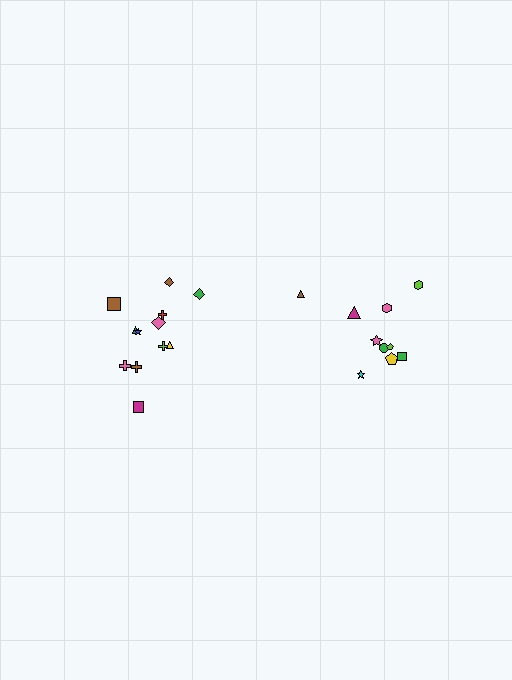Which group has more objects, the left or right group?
The left group.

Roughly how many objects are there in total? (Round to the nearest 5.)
Roughly 20 objects in total.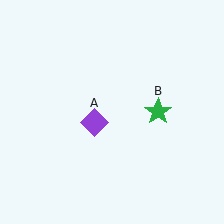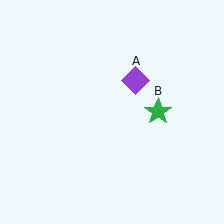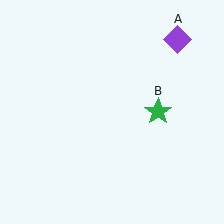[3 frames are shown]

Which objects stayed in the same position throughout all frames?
Green star (object B) remained stationary.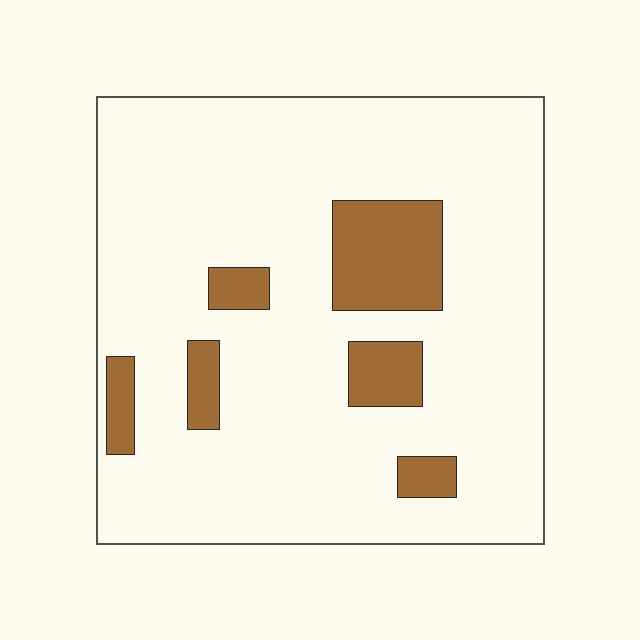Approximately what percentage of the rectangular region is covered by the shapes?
Approximately 15%.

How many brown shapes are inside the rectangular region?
6.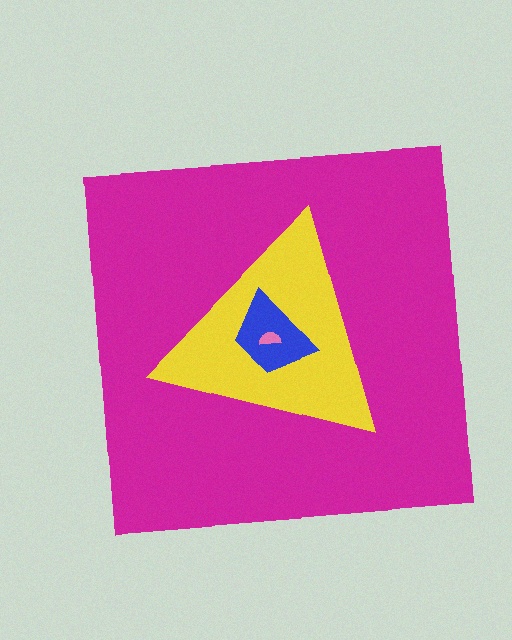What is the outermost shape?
The magenta square.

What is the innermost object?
The pink semicircle.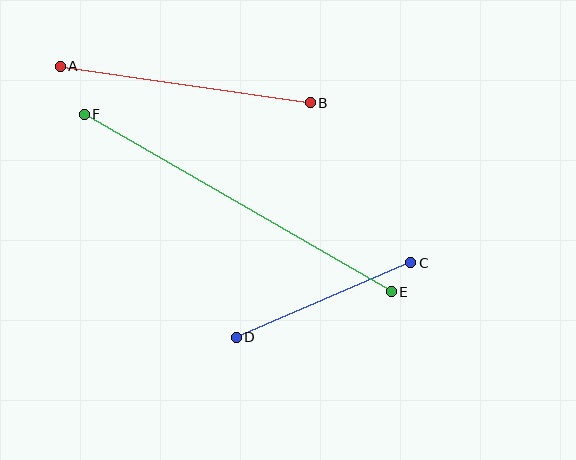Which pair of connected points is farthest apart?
Points E and F are farthest apart.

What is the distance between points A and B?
The distance is approximately 252 pixels.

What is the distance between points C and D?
The distance is approximately 190 pixels.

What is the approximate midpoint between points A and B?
The midpoint is at approximately (185, 85) pixels.